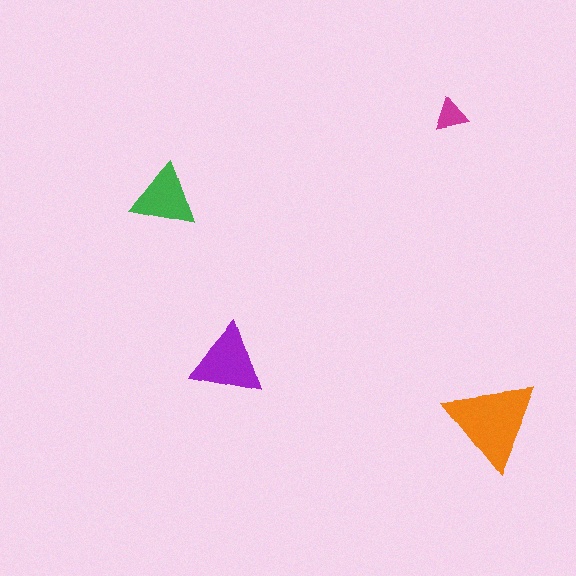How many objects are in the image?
There are 4 objects in the image.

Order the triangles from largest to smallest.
the orange one, the purple one, the green one, the magenta one.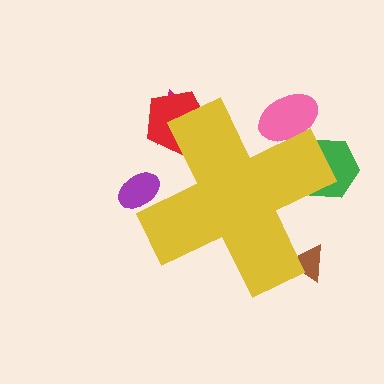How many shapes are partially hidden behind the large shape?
6 shapes are partially hidden.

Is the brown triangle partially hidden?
Yes, the brown triangle is partially hidden behind the yellow cross.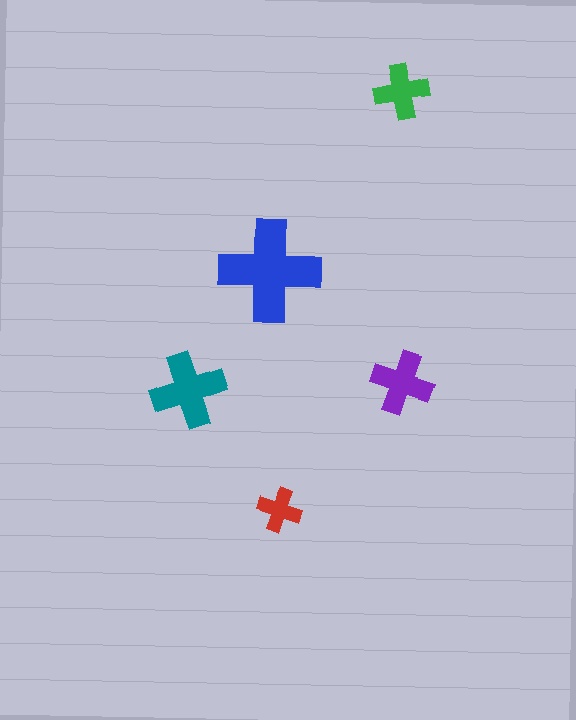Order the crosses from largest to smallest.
the blue one, the teal one, the purple one, the green one, the red one.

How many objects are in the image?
There are 5 objects in the image.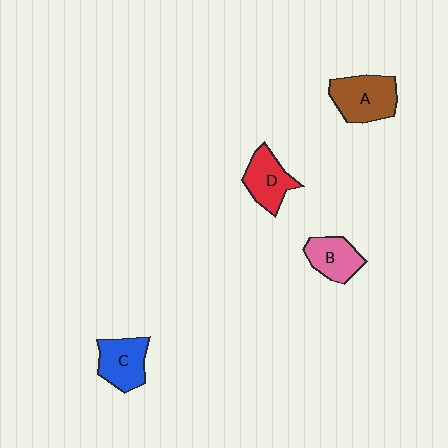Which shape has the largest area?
Shape A (brown).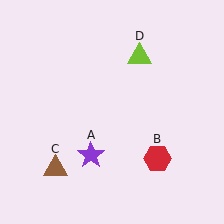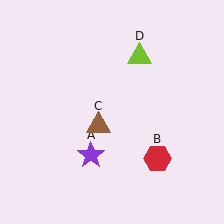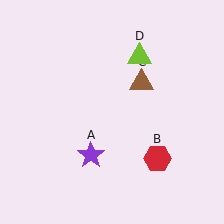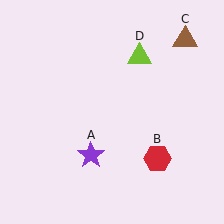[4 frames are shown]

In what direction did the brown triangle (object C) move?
The brown triangle (object C) moved up and to the right.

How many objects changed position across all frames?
1 object changed position: brown triangle (object C).